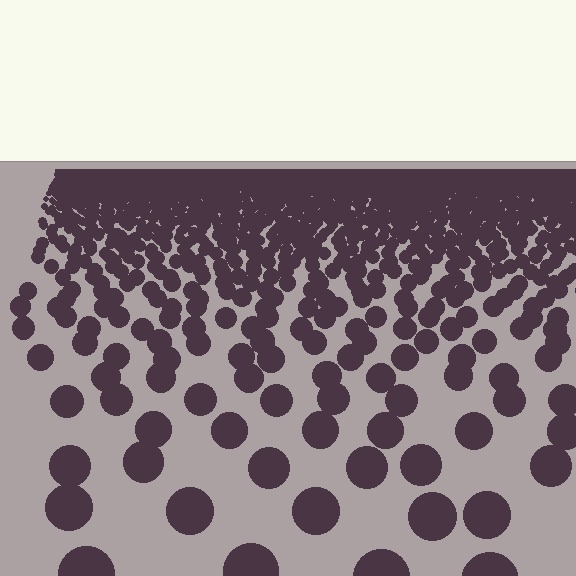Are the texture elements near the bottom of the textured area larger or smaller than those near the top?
Larger. Near the bottom, elements are closer to the viewer and appear at a bigger on-screen size.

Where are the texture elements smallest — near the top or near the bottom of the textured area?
Near the top.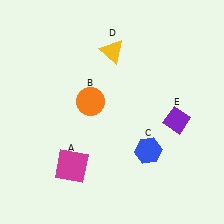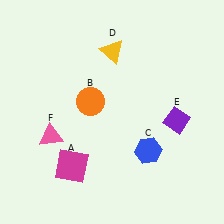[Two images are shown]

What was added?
A pink triangle (F) was added in Image 2.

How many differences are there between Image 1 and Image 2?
There is 1 difference between the two images.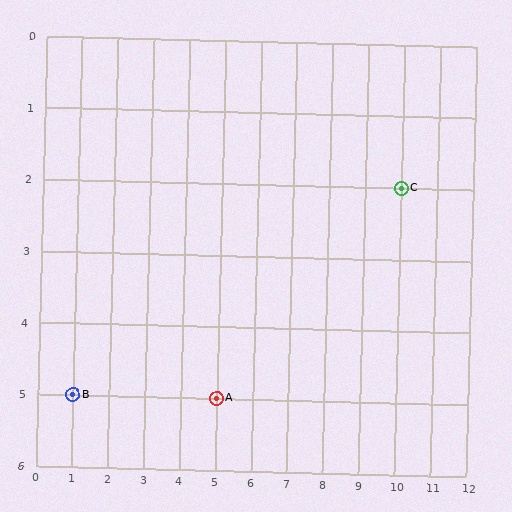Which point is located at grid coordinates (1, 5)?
Point B is at (1, 5).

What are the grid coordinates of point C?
Point C is at grid coordinates (10, 2).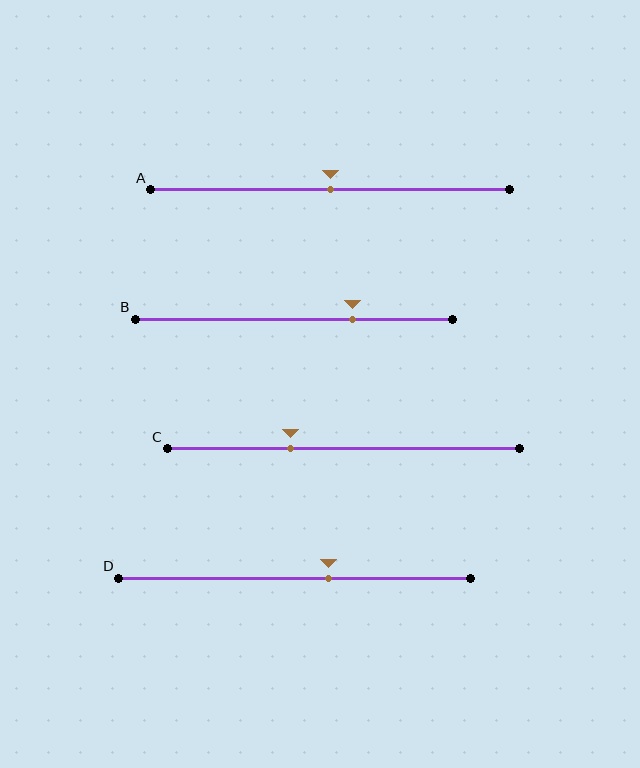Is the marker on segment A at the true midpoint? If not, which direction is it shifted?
Yes, the marker on segment A is at the true midpoint.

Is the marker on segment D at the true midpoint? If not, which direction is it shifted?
No, the marker on segment D is shifted to the right by about 10% of the segment length.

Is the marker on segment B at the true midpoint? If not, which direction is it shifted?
No, the marker on segment B is shifted to the right by about 18% of the segment length.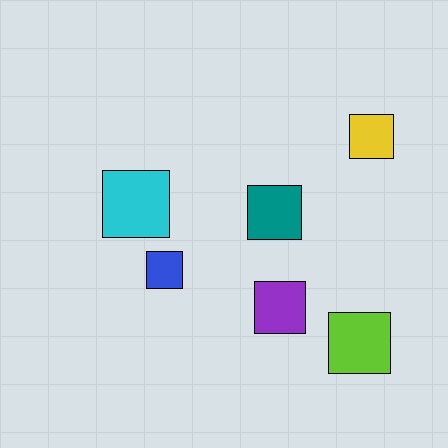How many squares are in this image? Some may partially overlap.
There are 6 squares.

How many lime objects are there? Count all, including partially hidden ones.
There is 1 lime object.